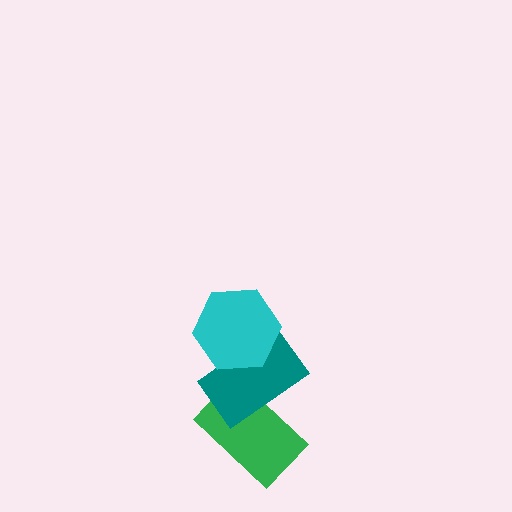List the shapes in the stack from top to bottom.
From top to bottom: the cyan hexagon, the teal rectangle, the green rectangle.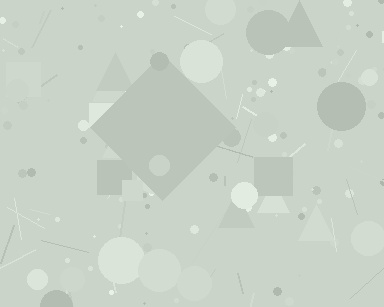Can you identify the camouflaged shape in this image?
The camouflaged shape is a diamond.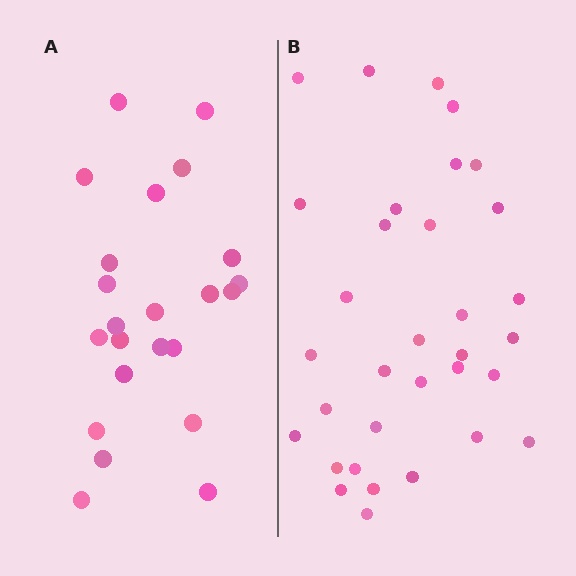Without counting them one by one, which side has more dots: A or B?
Region B (the right region) has more dots.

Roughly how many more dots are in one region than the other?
Region B has roughly 10 or so more dots than region A.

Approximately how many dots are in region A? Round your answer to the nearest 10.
About 20 dots. (The exact count is 23, which rounds to 20.)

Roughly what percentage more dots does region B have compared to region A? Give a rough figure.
About 45% more.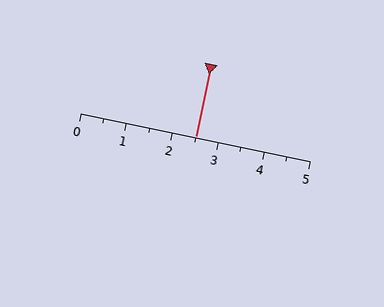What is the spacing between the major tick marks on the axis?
The major ticks are spaced 1 apart.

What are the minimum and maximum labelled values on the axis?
The axis runs from 0 to 5.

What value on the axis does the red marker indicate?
The marker indicates approximately 2.5.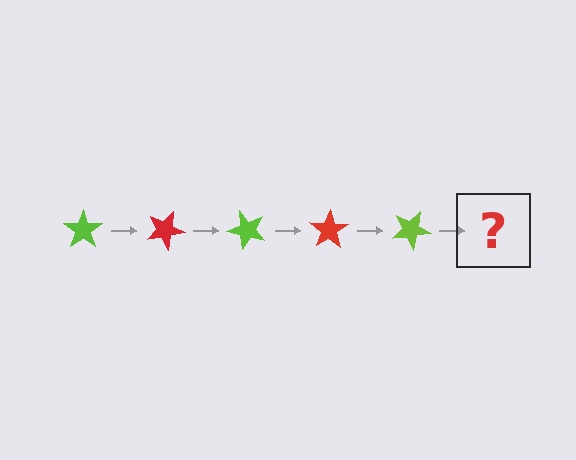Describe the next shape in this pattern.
It should be a red star, rotated 125 degrees from the start.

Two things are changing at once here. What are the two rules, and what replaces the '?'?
The two rules are that it rotates 25 degrees each step and the color cycles through lime and red. The '?' should be a red star, rotated 125 degrees from the start.